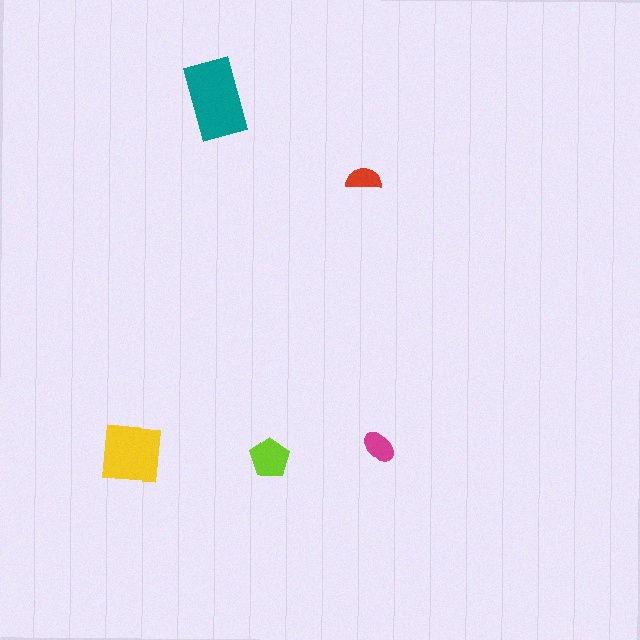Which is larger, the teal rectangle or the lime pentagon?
The teal rectangle.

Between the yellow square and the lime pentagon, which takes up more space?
The yellow square.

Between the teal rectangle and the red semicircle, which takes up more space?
The teal rectangle.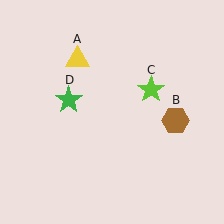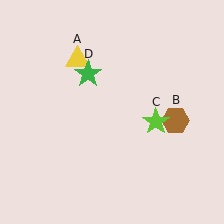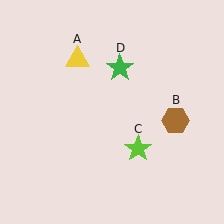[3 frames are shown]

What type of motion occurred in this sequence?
The lime star (object C), green star (object D) rotated clockwise around the center of the scene.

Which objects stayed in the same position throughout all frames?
Yellow triangle (object A) and brown hexagon (object B) remained stationary.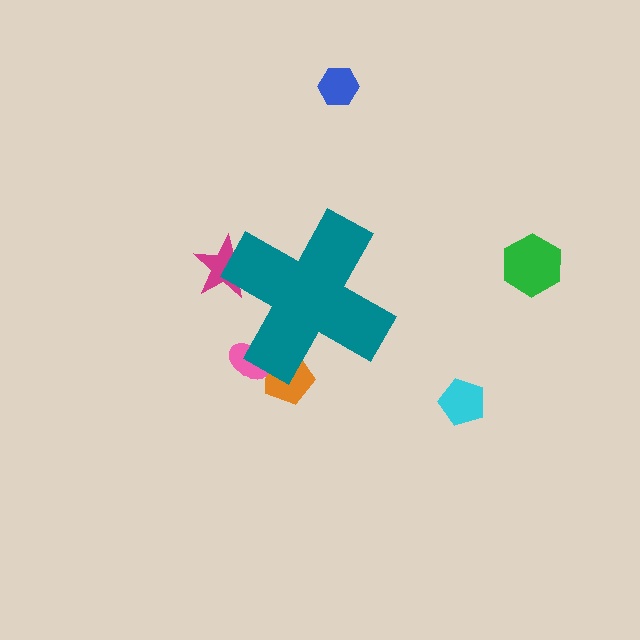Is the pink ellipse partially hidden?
Yes, the pink ellipse is partially hidden behind the teal cross.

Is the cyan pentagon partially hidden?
No, the cyan pentagon is fully visible.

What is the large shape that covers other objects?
A teal cross.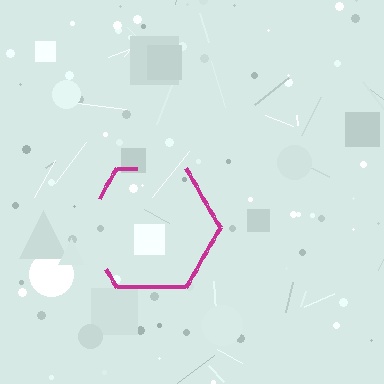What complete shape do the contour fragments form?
The contour fragments form a hexagon.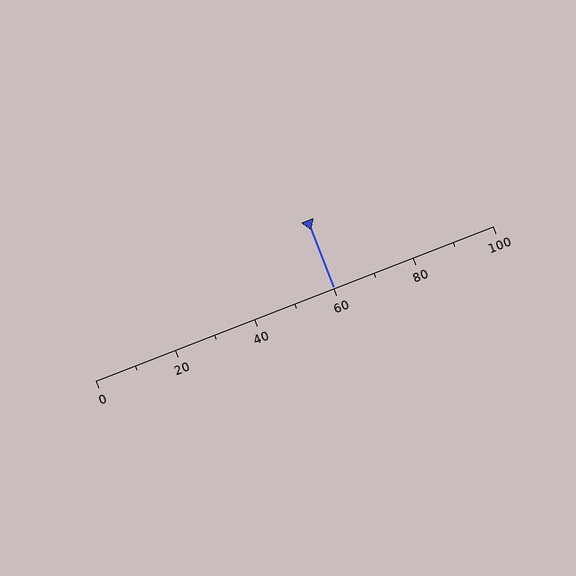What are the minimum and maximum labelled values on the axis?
The axis runs from 0 to 100.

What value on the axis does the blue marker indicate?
The marker indicates approximately 60.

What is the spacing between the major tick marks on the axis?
The major ticks are spaced 20 apart.